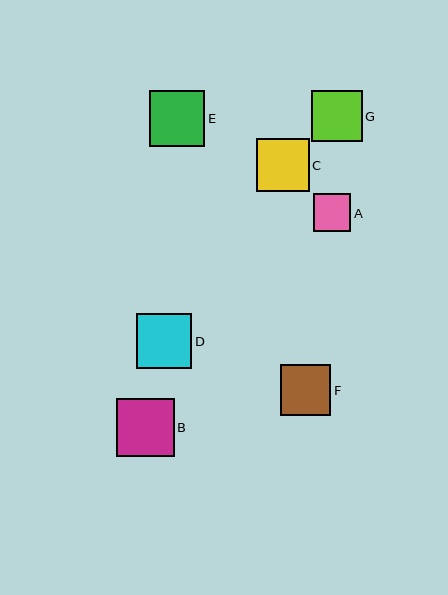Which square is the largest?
Square B is the largest with a size of approximately 58 pixels.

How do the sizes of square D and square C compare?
Square D and square C are approximately the same size.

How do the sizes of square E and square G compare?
Square E and square G are approximately the same size.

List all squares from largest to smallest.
From largest to smallest: B, E, D, C, G, F, A.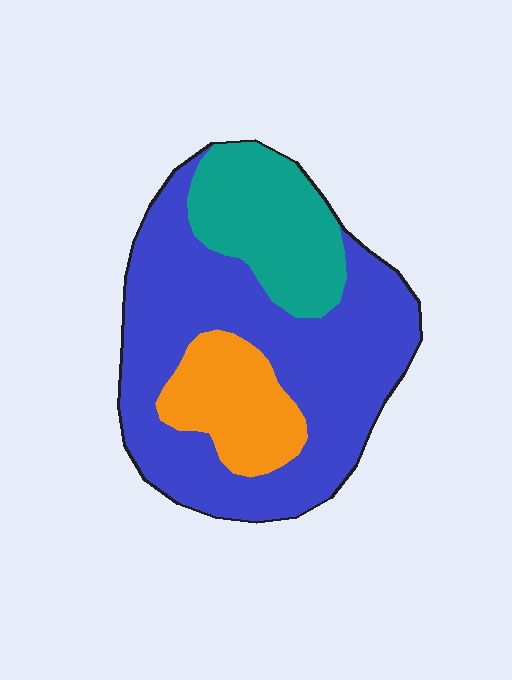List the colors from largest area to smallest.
From largest to smallest: blue, teal, orange.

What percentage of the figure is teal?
Teal covers 22% of the figure.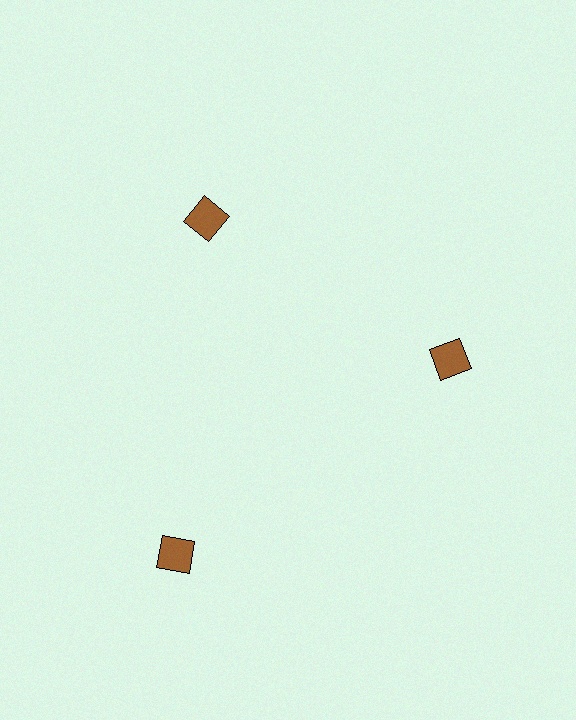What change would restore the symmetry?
The symmetry would be restored by moving it inward, back onto the ring so that all 3 diamonds sit at equal angles and equal distance from the center.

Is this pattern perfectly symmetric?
No. The 3 brown diamonds are arranged in a ring, but one element near the 7 o'clock position is pushed outward from the center, breaking the 3-fold rotational symmetry.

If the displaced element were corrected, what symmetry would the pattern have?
It would have 3-fold rotational symmetry — the pattern would map onto itself every 120 degrees.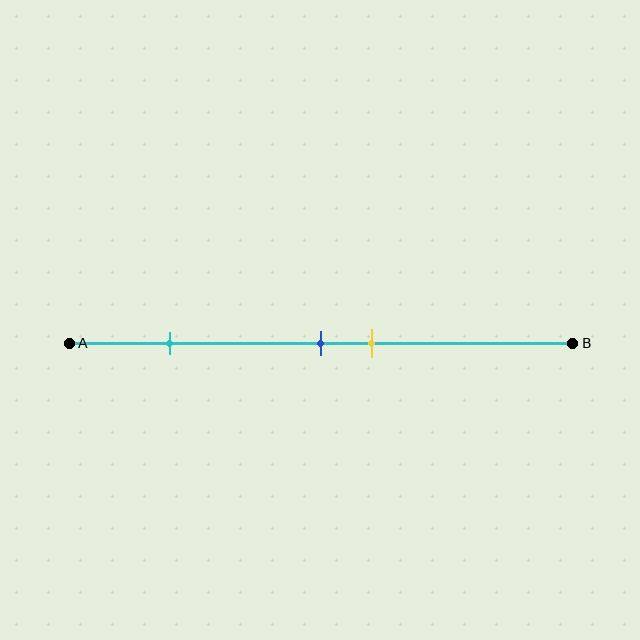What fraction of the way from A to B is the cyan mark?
The cyan mark is approximately 20% (0.2) of the way from A to B.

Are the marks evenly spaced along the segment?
No, the marks are not evenly spaced.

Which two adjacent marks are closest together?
The blue and yellow marks are the closest adjacent pair.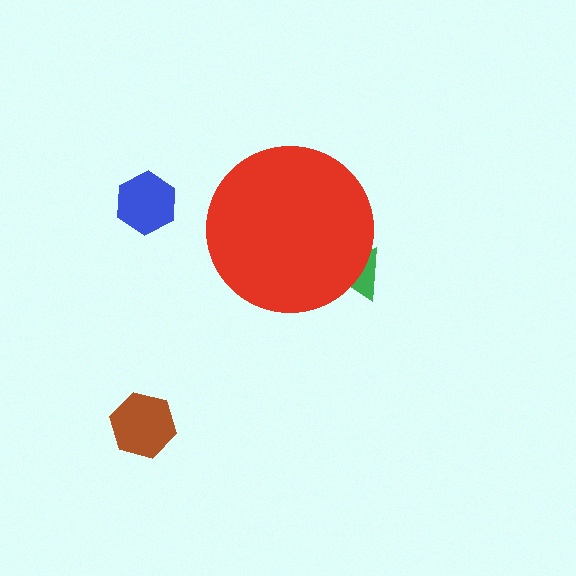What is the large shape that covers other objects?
A red circle.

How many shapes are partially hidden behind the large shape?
1 shape is partially hidden.